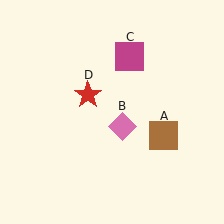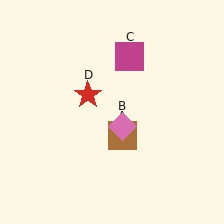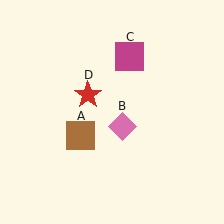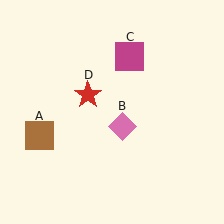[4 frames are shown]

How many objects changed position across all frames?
1 object changed position: brown square (object A).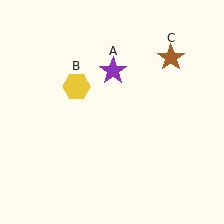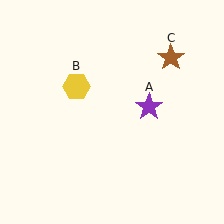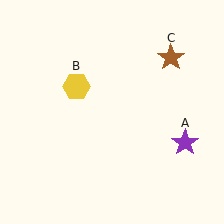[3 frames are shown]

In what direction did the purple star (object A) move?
The purple star (object A) moved down and to the right.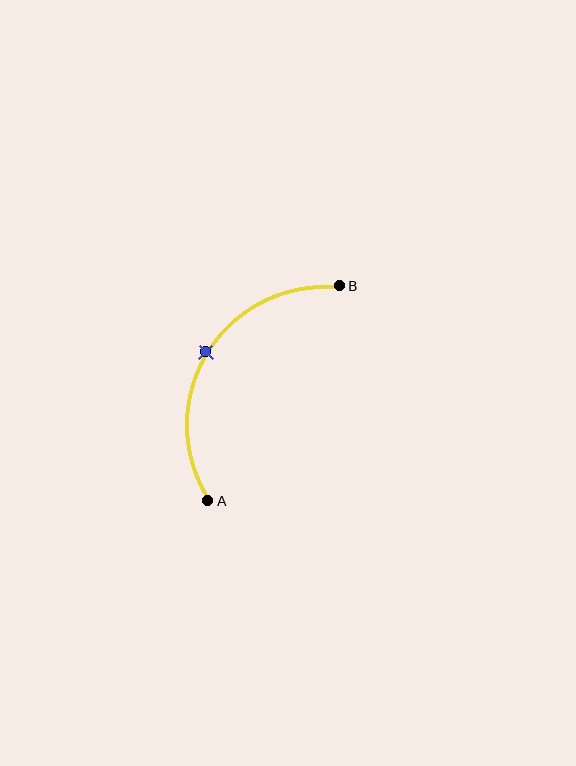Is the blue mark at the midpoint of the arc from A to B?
Yes. The blue mark lies on the arc at equal arc-length from both A and B — it is the arc midpoint.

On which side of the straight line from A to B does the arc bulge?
The arc bulges to the left of the straight line connecting A and B.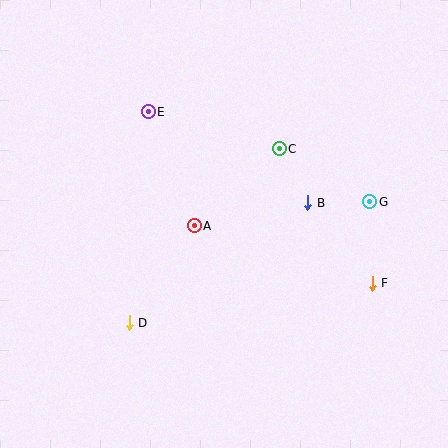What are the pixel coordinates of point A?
Point A is at (194, 226).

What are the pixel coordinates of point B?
Point B is at (308, 203).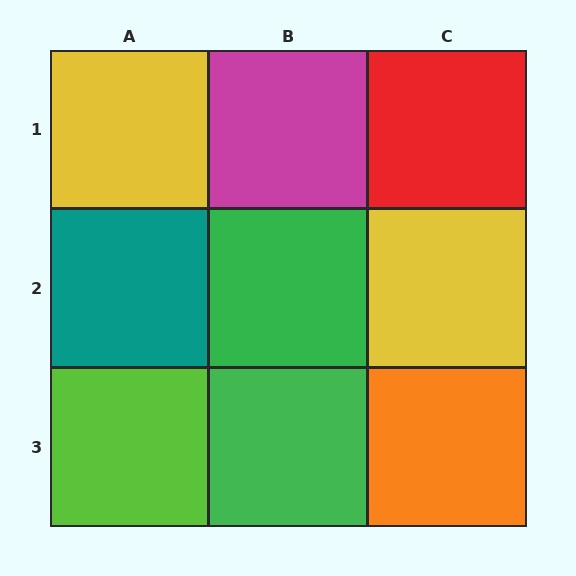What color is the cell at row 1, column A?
Yellow.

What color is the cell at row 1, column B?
Magenta.